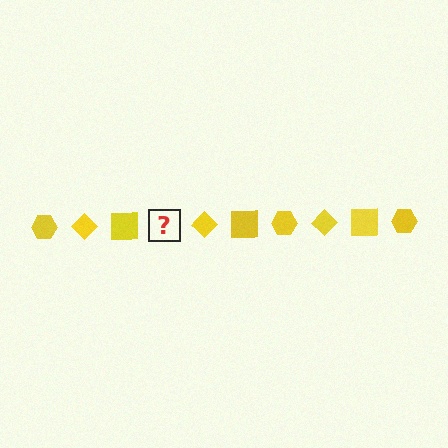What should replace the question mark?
The question mark should be replaced with a yellow hexagon.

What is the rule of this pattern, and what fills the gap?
The rule is that the pattern cycles through hexagon, diamond, square shapes in yellow. The gap should be filled with a yellow hexagon.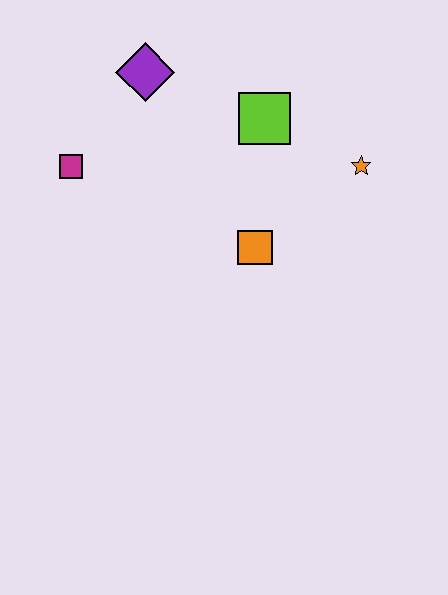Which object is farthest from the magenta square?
The orange star is farthest from the magenta square.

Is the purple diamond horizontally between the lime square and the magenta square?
Yes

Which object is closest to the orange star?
The lime square is closest to the orange star.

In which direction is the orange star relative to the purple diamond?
The orange star is to the right of the purple diamond.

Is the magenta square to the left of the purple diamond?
Yes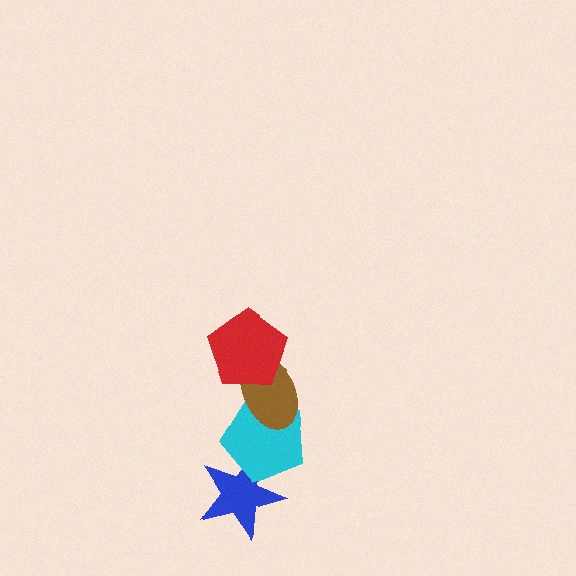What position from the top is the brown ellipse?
The brown ellipse is 2nd from the top.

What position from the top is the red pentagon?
The red pentagon is 1st from the top.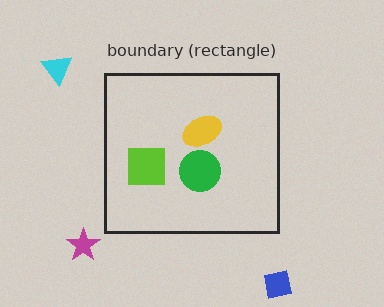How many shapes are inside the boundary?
3 inside, 3 outside.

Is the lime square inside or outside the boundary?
Inside.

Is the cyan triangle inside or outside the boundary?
Outside.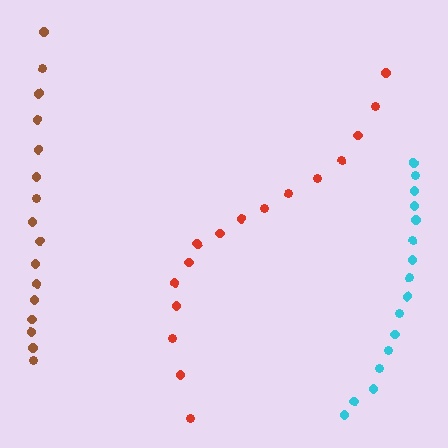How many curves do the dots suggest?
There are 3 distinct paths.